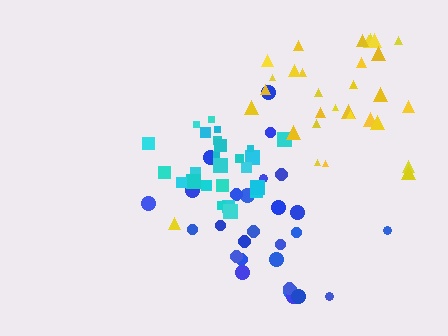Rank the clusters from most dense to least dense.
cyan, blue, yellow.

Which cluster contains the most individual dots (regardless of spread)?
Yellow (32).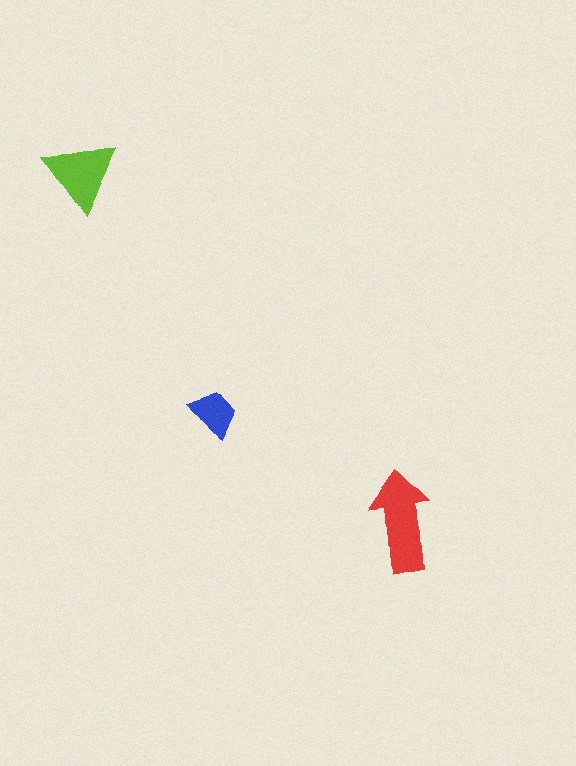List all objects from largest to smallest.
The red arrow, the lime triangle, the blue trapezoid.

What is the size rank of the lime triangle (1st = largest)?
2nd.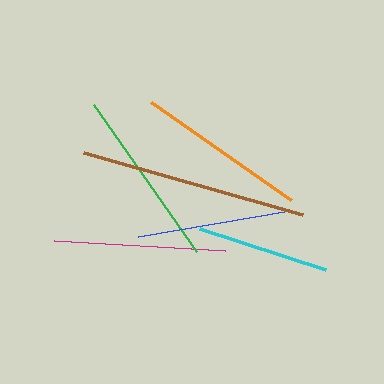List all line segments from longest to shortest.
From longest to shortest: brown, green, magenta, orange, blue, cyan.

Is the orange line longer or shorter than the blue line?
The orange line is longer than the blue line.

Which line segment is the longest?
The brown line is the longest at approximately 228 pixels.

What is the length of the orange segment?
The orange segment is approximately 171 pixels long.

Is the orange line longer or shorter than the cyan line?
The orange line is longer than the cyan line.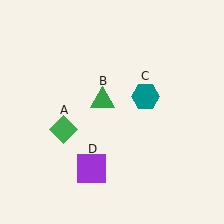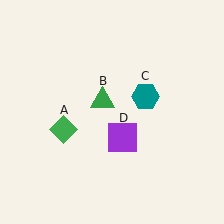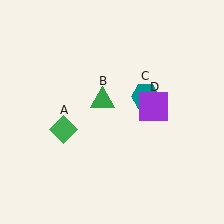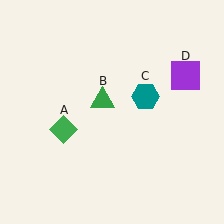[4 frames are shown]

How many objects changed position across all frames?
1 object changed position: purple square (object D).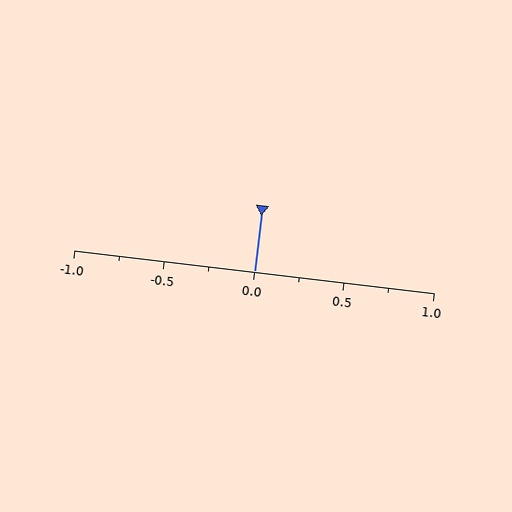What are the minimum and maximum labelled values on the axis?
The axis runs from -1.0 to 1.0.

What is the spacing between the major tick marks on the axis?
The major ticks are spaced 0.5 apart.